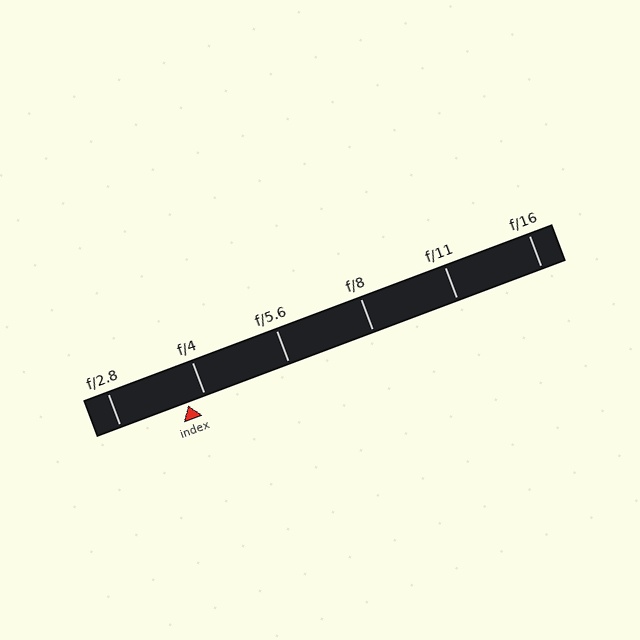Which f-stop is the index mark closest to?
The index mark is closest to f/4.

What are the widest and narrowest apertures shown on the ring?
The widest aperture shown is f/2.8 and the narrowest is f/16.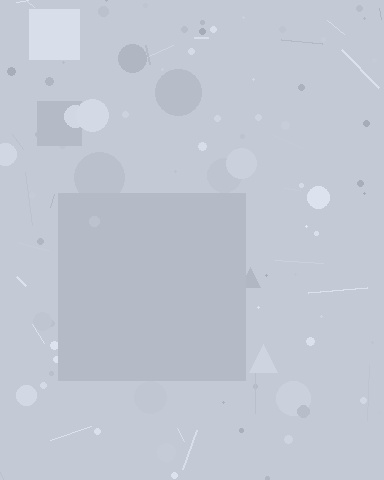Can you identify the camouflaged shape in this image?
The camouflaged shape is a square.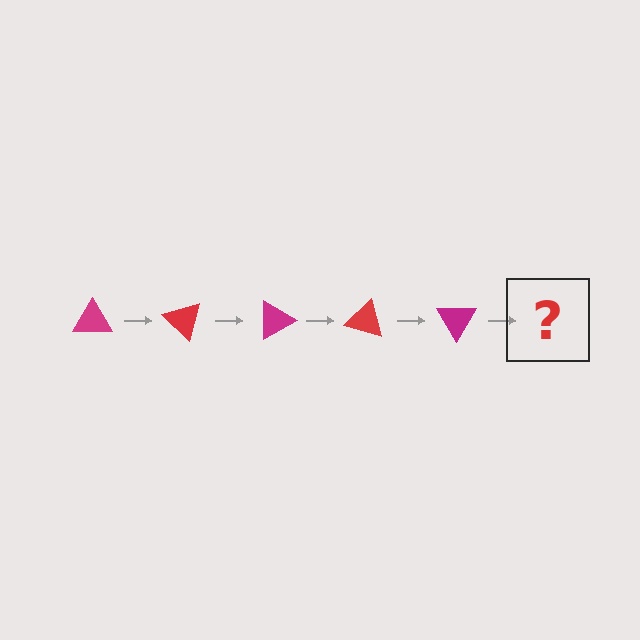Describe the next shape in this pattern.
It should be a red triangle, rotated 225 degrees from the start.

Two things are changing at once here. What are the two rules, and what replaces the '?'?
The two rules are that it rotates 45 degrees each step and the color cycles through magenta and red. The '?' should be a red triangle, rotated 225 degrees from the start.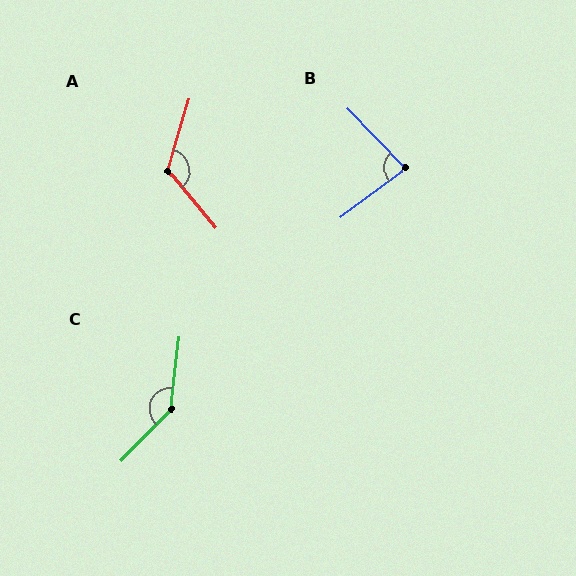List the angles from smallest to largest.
B (83°), A (123°), C (142°).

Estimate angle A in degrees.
Approximately 123 degrees.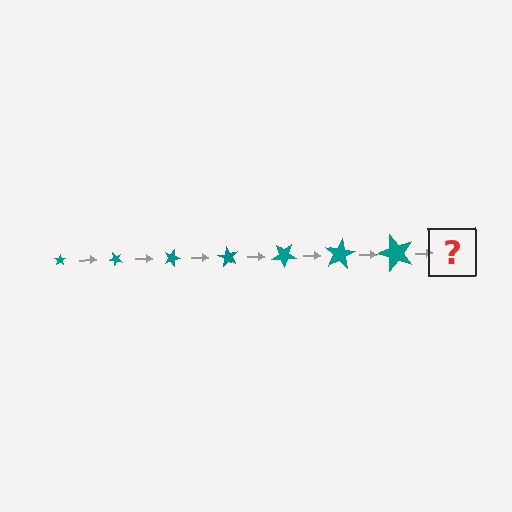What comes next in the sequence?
The next element should be a star, larger than the previous one and rotated 315 degrees from the start.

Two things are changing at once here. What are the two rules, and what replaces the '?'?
The two rules are that the star grows larger each step and it rotates 45 degrees each step. The '?' should be a star, larger than the previous one and rotated 315 degrees from the start.